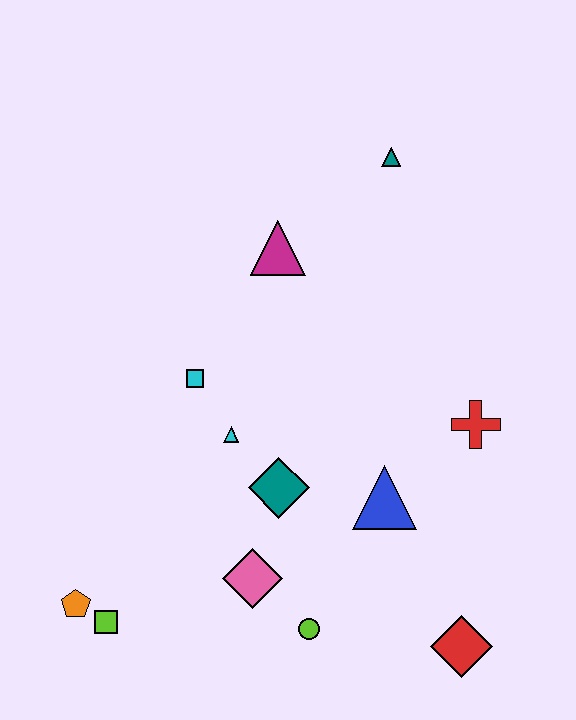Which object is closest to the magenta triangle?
The teal triangle is closest to the magenta triangle.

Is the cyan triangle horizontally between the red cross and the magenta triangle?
No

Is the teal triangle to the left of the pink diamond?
No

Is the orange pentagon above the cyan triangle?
No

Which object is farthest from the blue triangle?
The teal triangle is farthest from the blue triangle.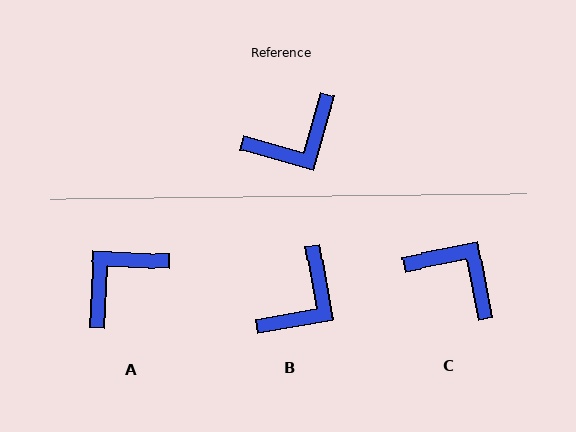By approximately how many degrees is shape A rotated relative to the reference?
Approximately 167 degrees clockwise.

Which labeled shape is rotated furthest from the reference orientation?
A, about 167 degrees away.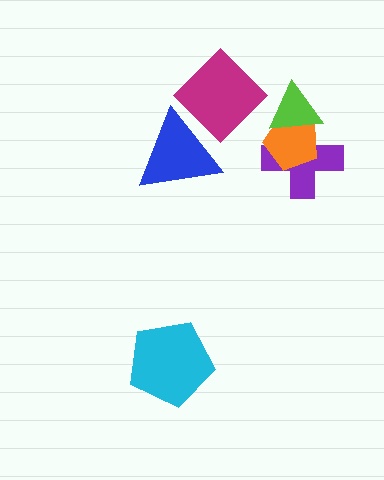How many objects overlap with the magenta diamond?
1 object overlaps with the magenta diamond.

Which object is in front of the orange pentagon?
The lime triangle is in front of the orange pentagon.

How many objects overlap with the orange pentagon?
2 objects overlap with the orange pentagon.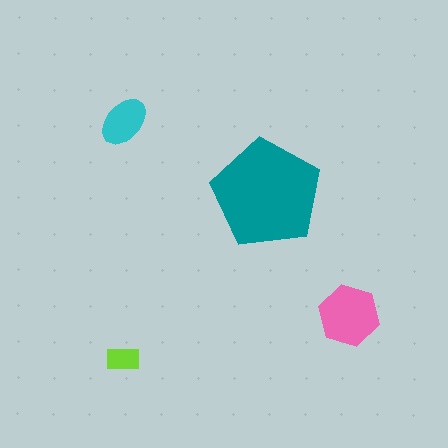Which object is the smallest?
The lime rectangle.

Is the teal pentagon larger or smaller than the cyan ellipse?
Larger.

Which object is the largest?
The teal pentagon.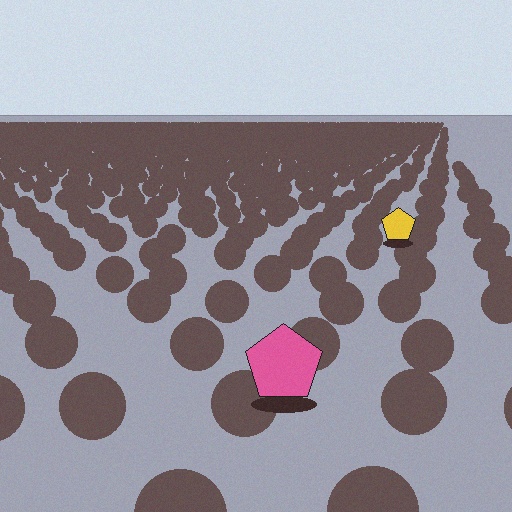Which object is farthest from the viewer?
The yellow pentagon is farthest from the viewer. It appears smaller and the ground texture around it is denser.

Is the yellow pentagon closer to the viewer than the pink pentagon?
No. The pink pentagon is closer — you can tell from the texture gradient: the ground texture is coarser near it.